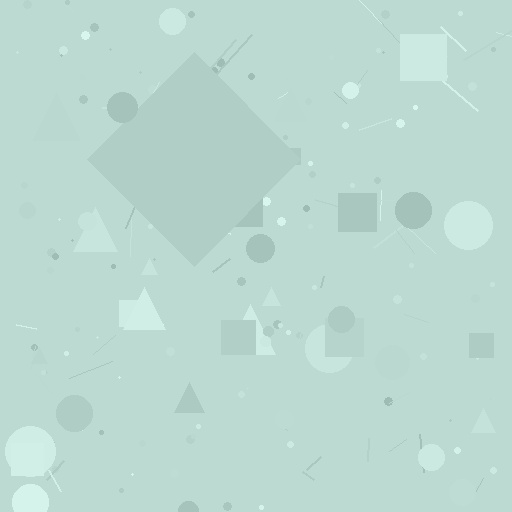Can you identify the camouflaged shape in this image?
The camouflaged shape is a diamond.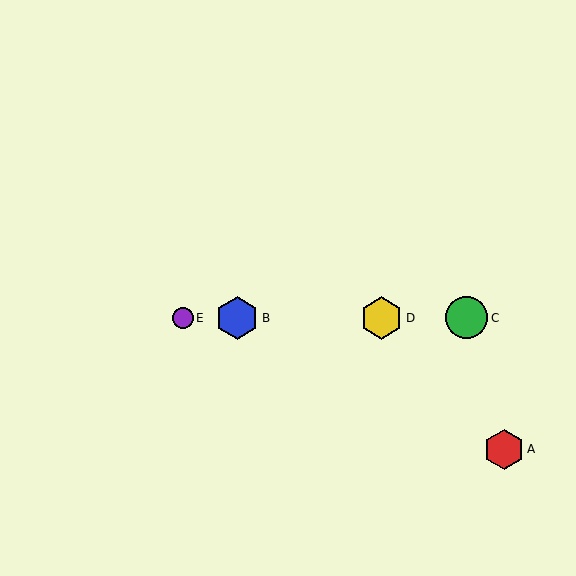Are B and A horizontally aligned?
No, B is at y≈318 and A is at y≈449.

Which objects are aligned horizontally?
Objects B, C, D, E are aligned horizontally.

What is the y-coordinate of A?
Object A is at y≈449.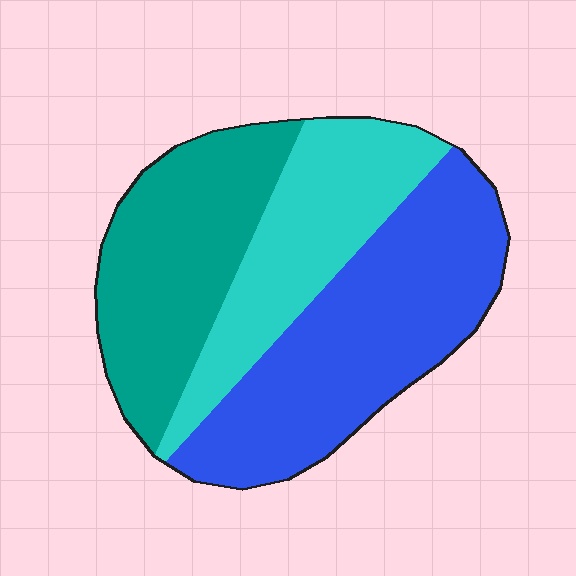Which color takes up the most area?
Blue, at roughly 40%.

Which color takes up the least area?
Cyan, at roughly 25%.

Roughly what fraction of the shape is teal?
Teal covers about 30% of the shape.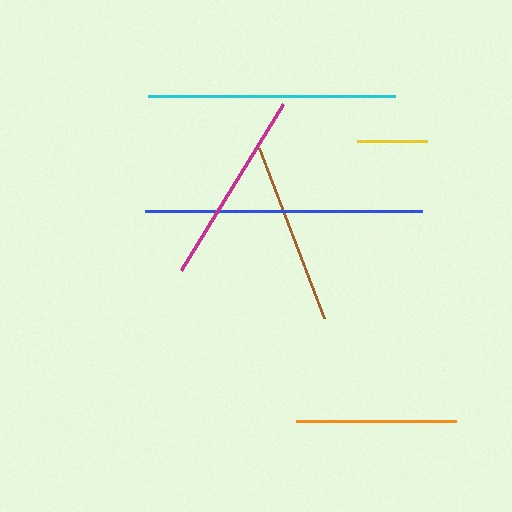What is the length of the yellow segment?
The yellow segment is approximately 70 pixels long.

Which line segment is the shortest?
The yellow line is the shortest at approximately 70 pixels.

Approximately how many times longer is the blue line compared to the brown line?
The blue line is approximately 1.5 times the length of the brown line.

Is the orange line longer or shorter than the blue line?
The blue line is longer than the orange line.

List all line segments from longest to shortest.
From longest to shortest: blue, cyan, magenta, brown, orange, yellow.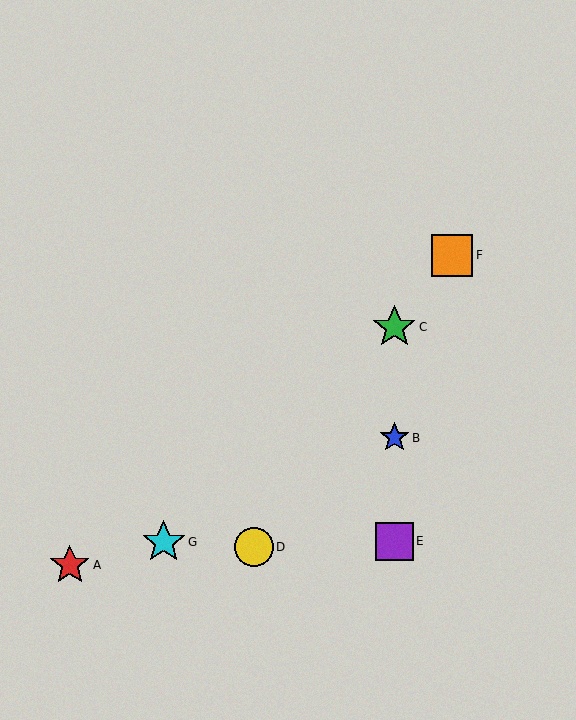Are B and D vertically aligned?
No, B is at x≈394 and D is at x≈254.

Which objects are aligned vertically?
Objects B, C, E are aligned vertically.